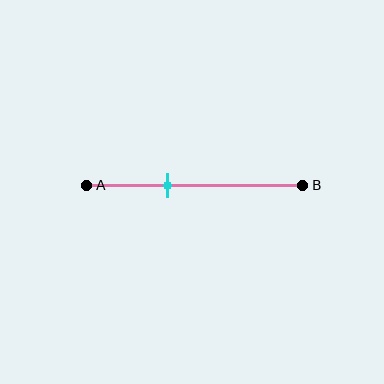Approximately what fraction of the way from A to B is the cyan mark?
The cyan mark is approximately 35% of the way from A to B.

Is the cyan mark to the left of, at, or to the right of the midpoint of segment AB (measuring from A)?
The cyan mark is to the left of the midpoint of segment AB.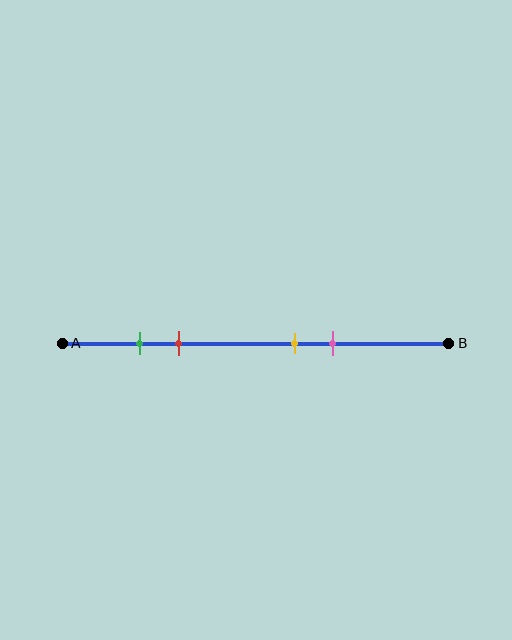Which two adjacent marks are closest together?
The green and red marks are the closest adjacent pair.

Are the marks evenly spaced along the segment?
No, the marks are not evenly spaced.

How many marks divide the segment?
There are 4 marks dividing the segment.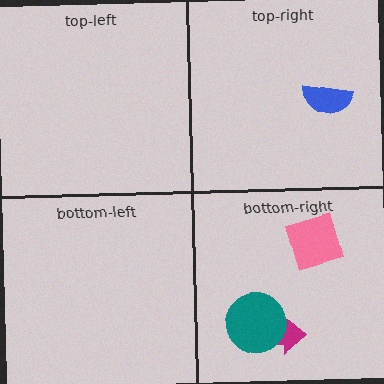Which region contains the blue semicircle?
The top-right region.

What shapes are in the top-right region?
The blue semicircle.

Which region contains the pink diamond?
The bottom-right region.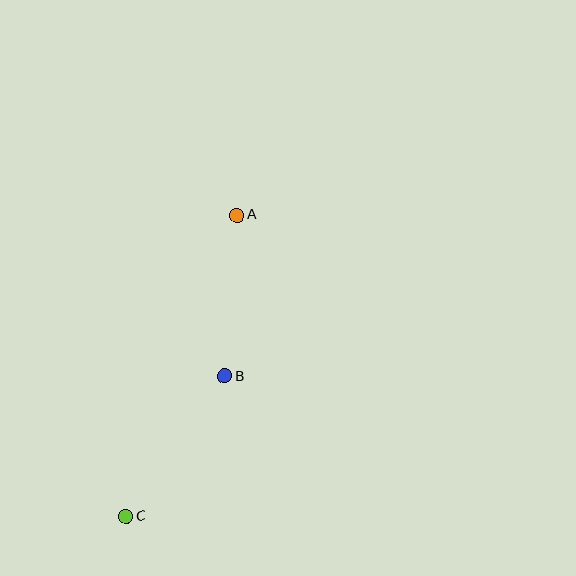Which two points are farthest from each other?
Points A and C are farthest from each other.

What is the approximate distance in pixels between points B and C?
The distance between B and C is approximately 172 pixels.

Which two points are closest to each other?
Points A and B are closest to each other.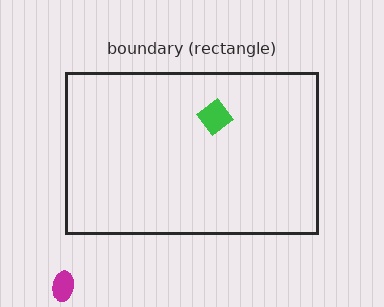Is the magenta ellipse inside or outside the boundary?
Outside.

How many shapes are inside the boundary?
1 inside, 1 outside.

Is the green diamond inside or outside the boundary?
Inside.